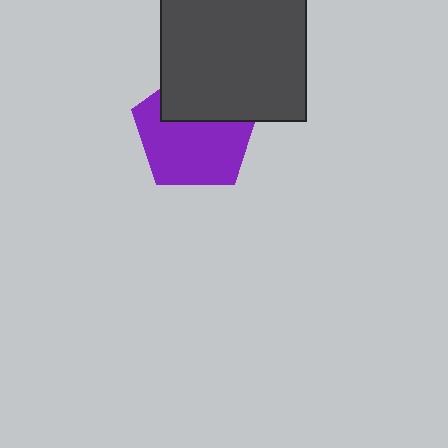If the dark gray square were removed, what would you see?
You would see the complete purple pentagon.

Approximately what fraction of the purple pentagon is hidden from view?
Roughly 36% of the purple pentagon is hidden behind the dark gray square.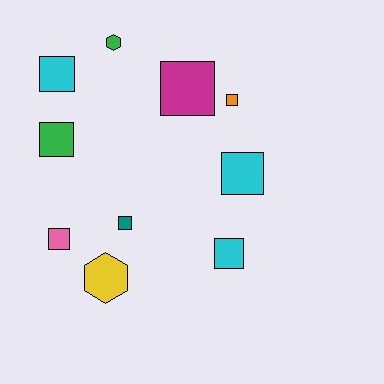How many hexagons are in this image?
There are 2 hexagons.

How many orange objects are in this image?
There is 1 orange object.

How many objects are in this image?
There are 10 objects.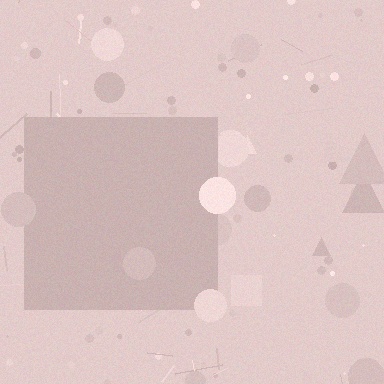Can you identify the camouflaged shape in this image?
The camouflaged shape is a square.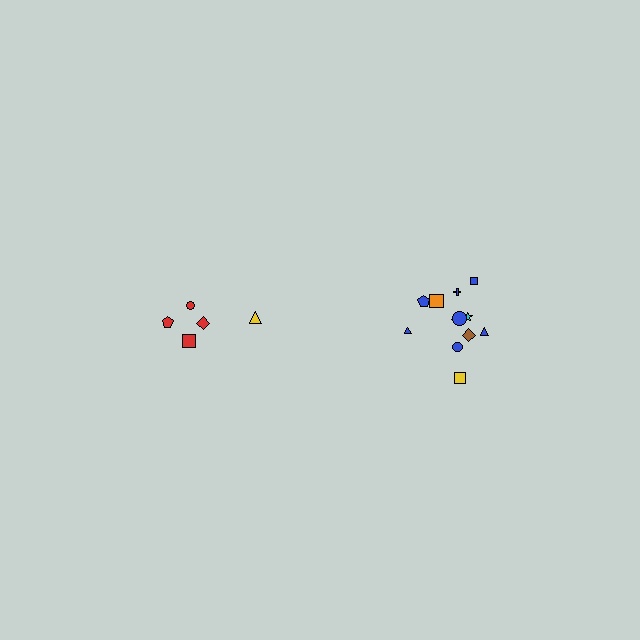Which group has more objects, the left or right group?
The right group.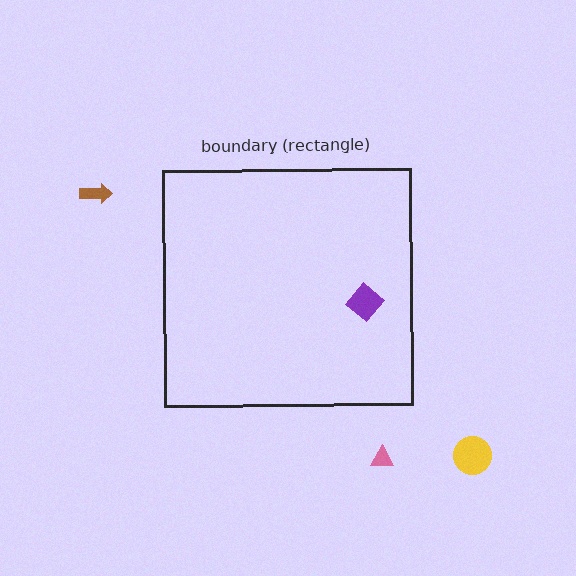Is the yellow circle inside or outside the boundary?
Outside.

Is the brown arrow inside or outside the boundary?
Outside.